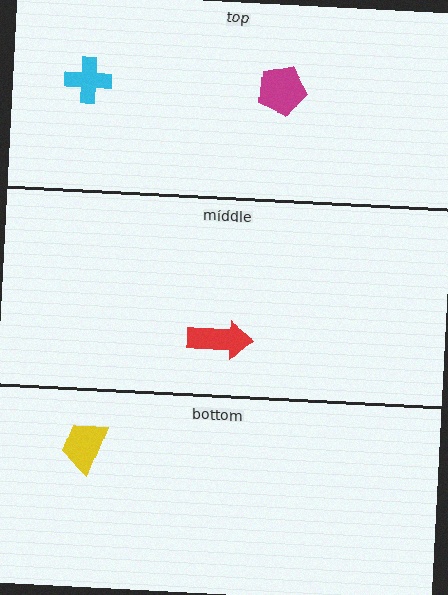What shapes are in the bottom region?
The yellow trapezoid.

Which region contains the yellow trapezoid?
The bottom region.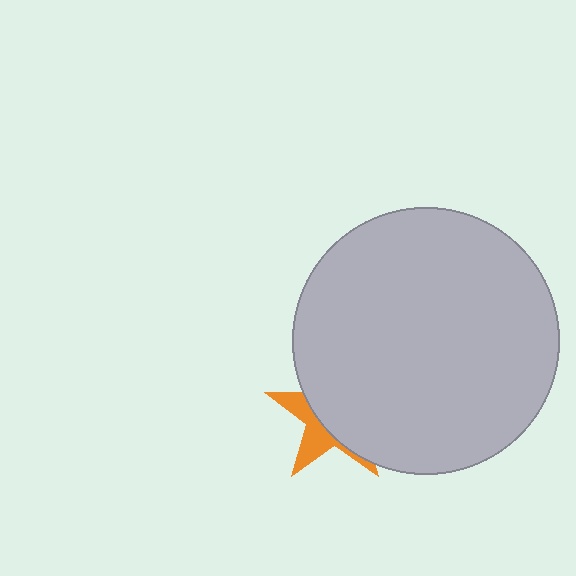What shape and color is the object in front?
The object in front is a light gray circle.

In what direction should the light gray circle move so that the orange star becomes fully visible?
The light gray circle should move right. That is the shortest direction to clear the overlap and leave the orange star fully visible.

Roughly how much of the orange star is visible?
A small part of it is visible (roughly 34%).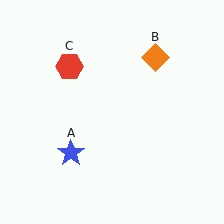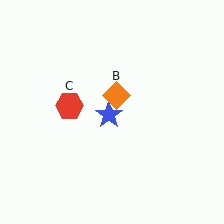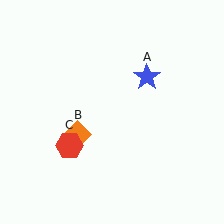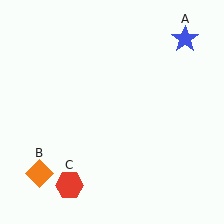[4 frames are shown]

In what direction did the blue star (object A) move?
The blue star (object A) moved up and to the right.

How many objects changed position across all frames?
3 objects changed position: blue star (object A), orange diamond (object B), red hexagon (object C).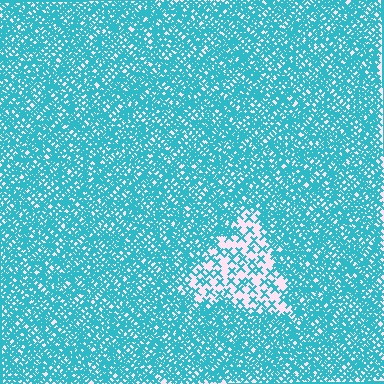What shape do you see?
I see a triangle.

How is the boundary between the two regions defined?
The boundary is defined by a change in element density (approximately 3.1x ratio). All elements are the same color, size, and shape.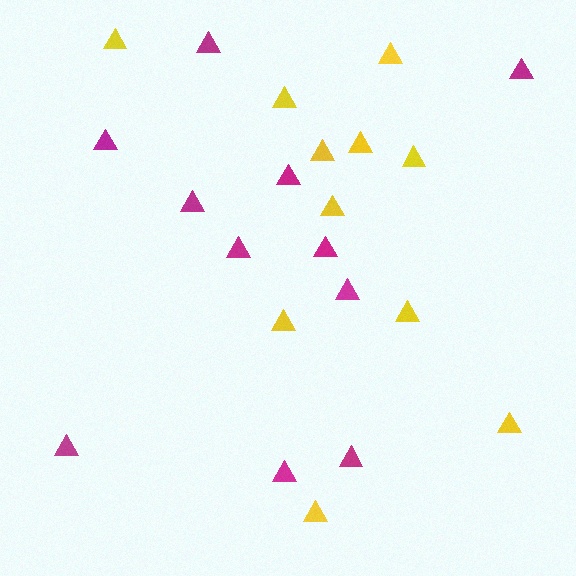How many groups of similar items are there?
There are 2 groups: one group of magenta triangles (11) and one group of yellow triangles (11).